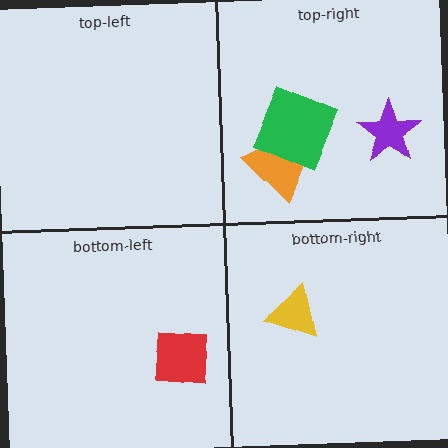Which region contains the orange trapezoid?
The top-right region.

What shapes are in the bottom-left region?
The red square.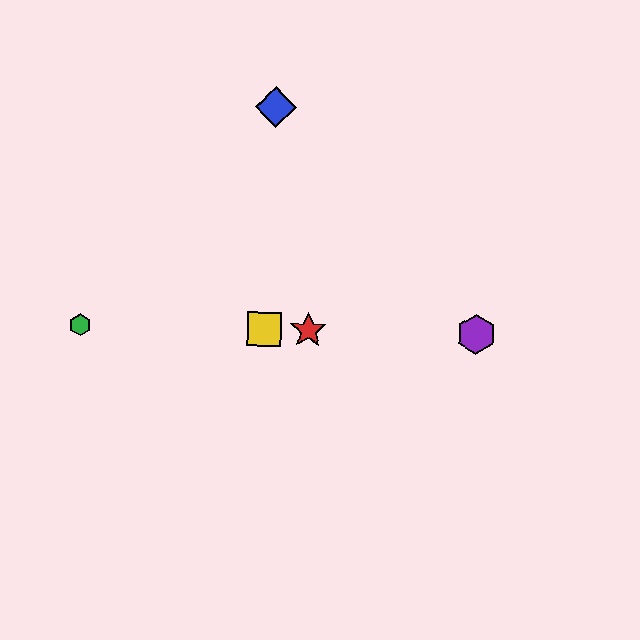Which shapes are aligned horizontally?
The red star, the green hexagon, the yellow square, the purple hexagon are aligned horizontally.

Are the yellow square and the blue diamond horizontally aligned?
No, the yellow square is at y≈329 and the blue diamond is at y≈107.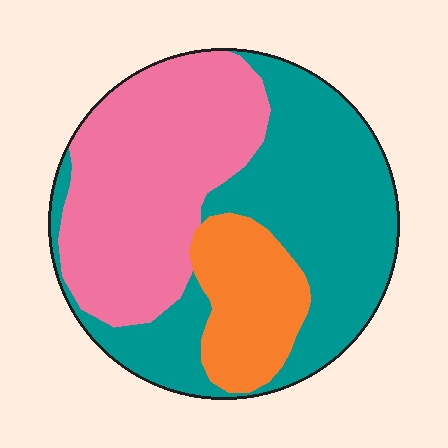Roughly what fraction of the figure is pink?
Pink covers 39% of the figure.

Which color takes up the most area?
Teal, at roughly 45%.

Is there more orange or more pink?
Pink.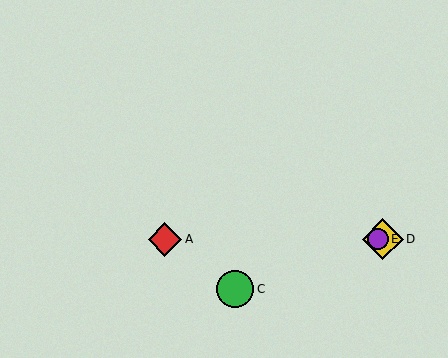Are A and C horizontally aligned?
No, A is at y≈239 and C is at y≈289.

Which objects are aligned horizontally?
Objects A, B, D, E are aligned horizontally.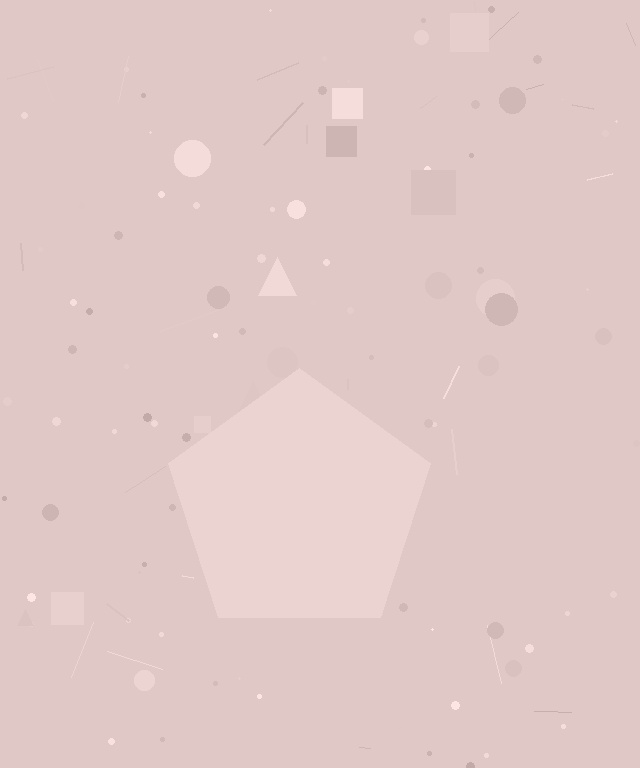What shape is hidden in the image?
A pentagon is hidden in the image.